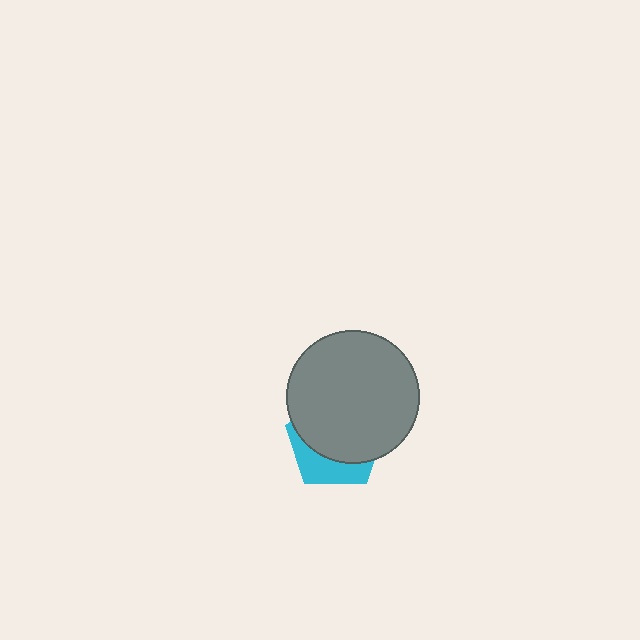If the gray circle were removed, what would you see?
You would see the complete cyan pentagon.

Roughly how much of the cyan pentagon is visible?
A small part of it is visible (roughly 32%).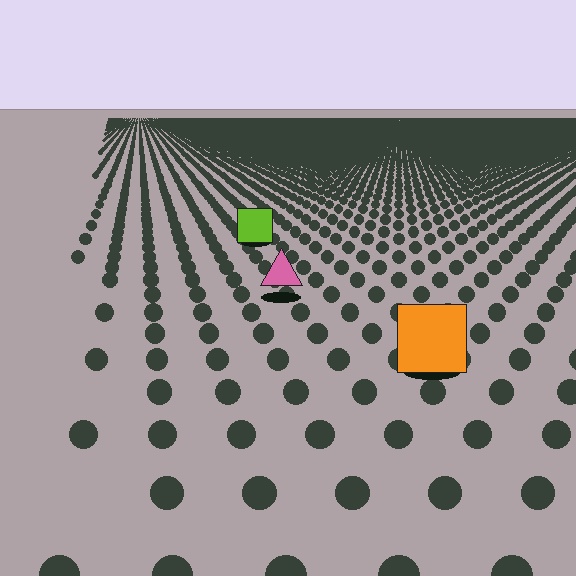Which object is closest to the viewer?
The orange square is closest. The texture marks near it are larger and more spread out.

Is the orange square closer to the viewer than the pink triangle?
Yes. The orange square is closer — you can tell from the texture gradient: the ground texture is coarser near it.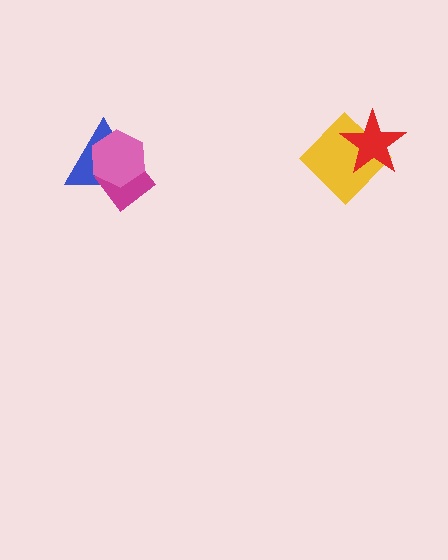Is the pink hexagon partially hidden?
No, no other shape covers it.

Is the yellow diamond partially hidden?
Yes, it is partially covered by another shape.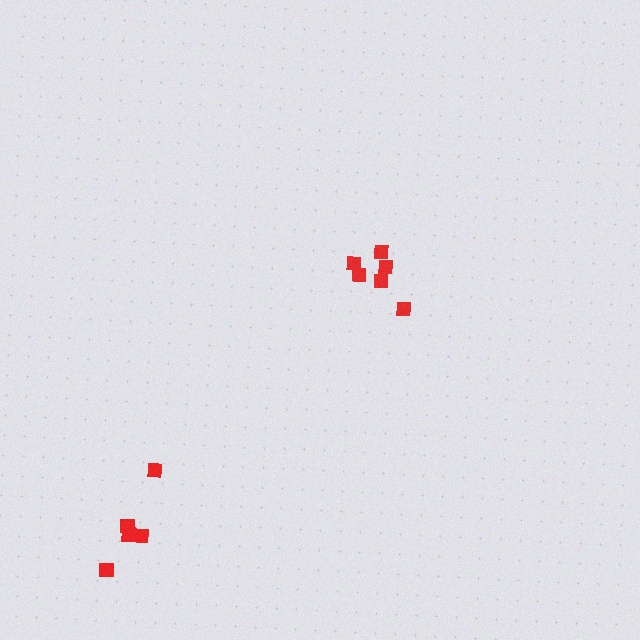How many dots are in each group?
Group 1: 5 dots, Group 2: 6 dots (11 total).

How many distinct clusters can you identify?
There are 2 distinct clusters.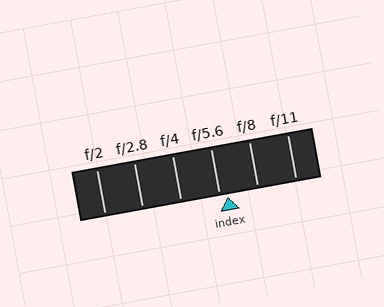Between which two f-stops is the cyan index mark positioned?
The index mark is between f/5.6 and f/8.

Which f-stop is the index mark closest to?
The index mark is closest to f/5.6.